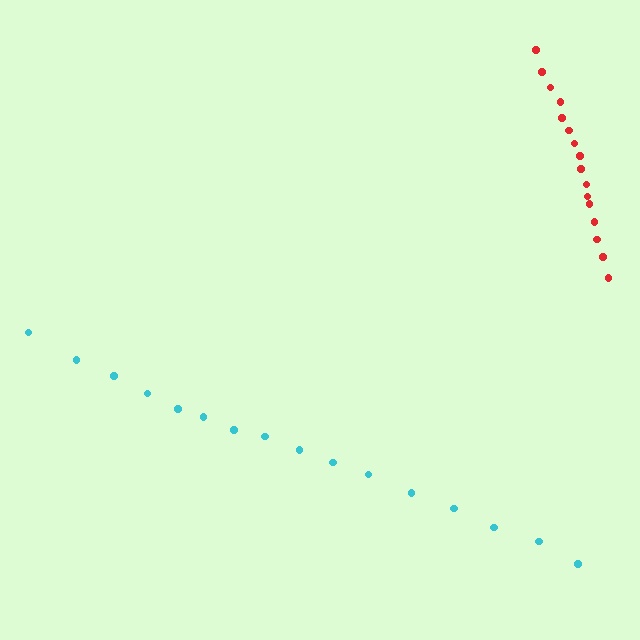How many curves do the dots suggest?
There are 2 distinct paths.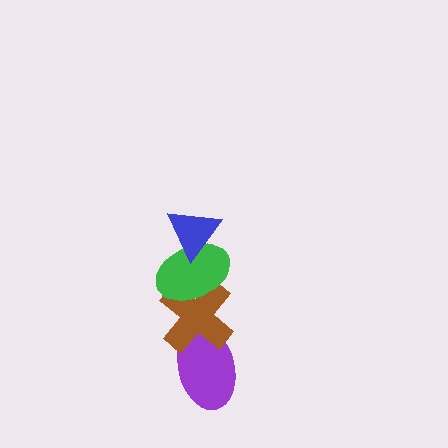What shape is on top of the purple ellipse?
The brown cross is on top of the purple ellipse.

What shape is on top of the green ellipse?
The blue triangle is on top of the green ellipse.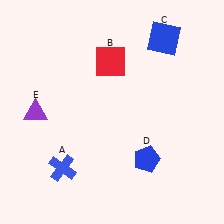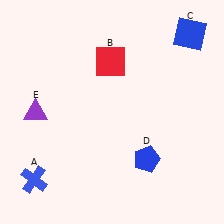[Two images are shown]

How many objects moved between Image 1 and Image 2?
2 objects moved between the two images.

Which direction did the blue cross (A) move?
The blue cross (A) moved left.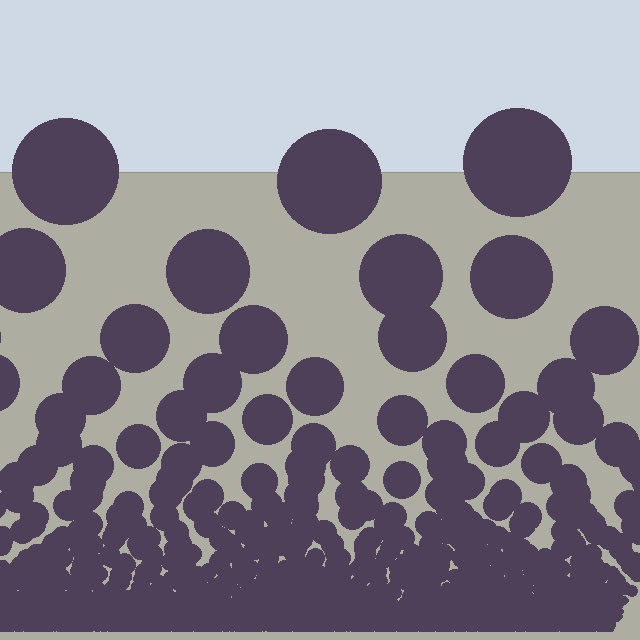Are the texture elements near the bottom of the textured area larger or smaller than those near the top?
Smaller. The gradient is inverted — elements near the bottom are smaller and denser.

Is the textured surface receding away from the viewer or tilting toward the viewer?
The surface appears to tilt toward the viewer. Texture elements get larger and sparser toward the top.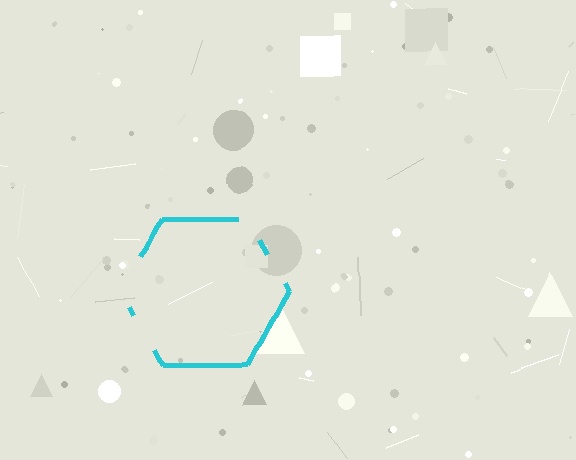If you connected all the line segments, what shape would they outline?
They would outline a hexagon.